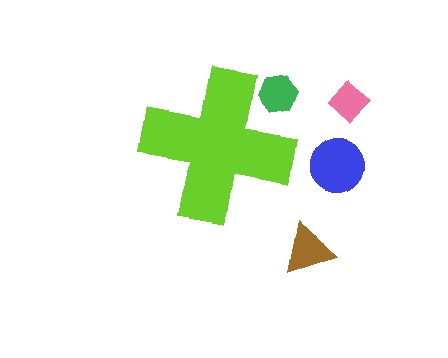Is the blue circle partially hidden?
No, the blue circle is fully visible.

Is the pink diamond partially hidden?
No, the pink diamond is fully visible.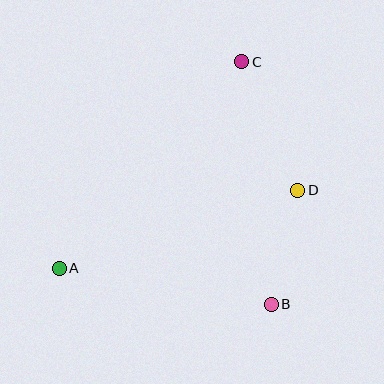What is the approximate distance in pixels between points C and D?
The distance between C and D is approximately 140 pixels.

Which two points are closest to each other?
Points B and D are closest to each other.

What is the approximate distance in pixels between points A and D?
The distance between A and D is approximately 251 pixels.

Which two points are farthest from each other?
Points A and C are farthest from each other.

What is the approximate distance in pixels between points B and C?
The distance between B and C is approximately 244 pixels.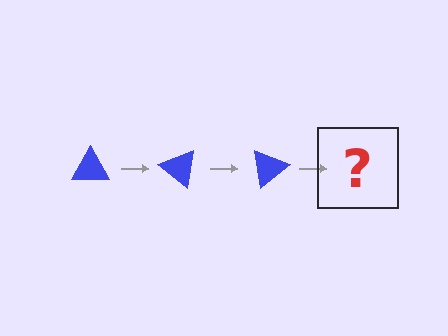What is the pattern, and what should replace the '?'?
The pattern is that the triangle rotates 40 degrees each step. The '?' should be a blue triangle rotated 120 degrees.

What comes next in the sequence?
The next element should be a blue triangle rotated 120 degrees.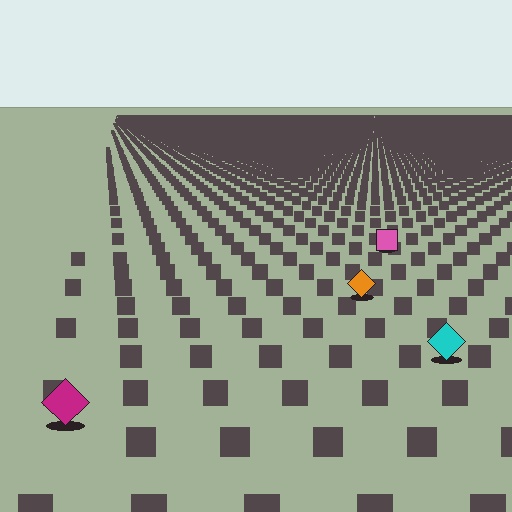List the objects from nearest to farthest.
From nearest to farthest: the magenta diamond, the cyan diamond, the orange diamond, the pink square.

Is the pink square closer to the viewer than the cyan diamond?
No. The cyan diamond is closer — you can tell from the texture gradient: the ground texture is coarser near it.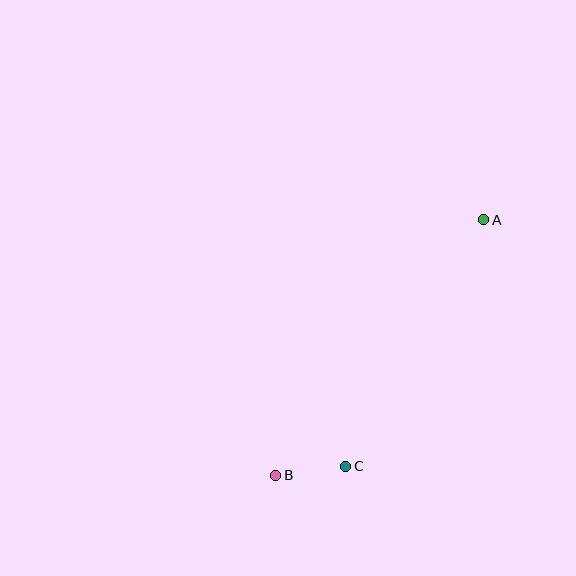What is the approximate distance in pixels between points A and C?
The distance between A and C is approximately 282 pixels.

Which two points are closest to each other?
Points B and C are closest to each other.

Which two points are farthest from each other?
Points A and B are farthest from each other.